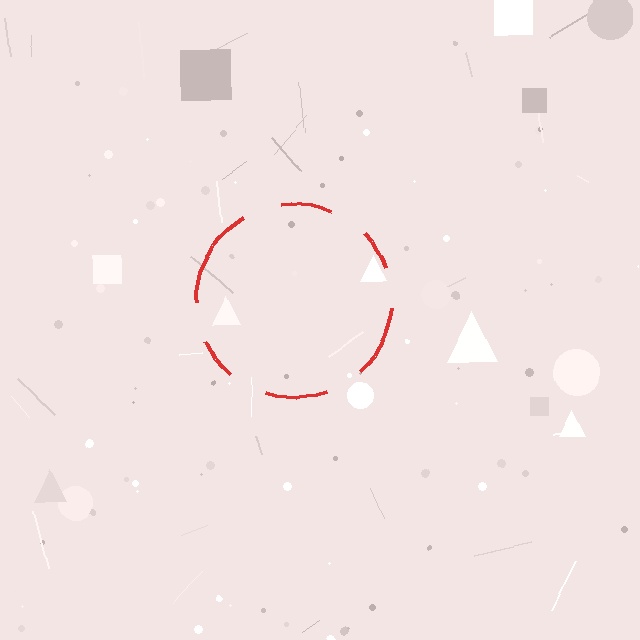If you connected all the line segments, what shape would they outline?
They would outline a circle.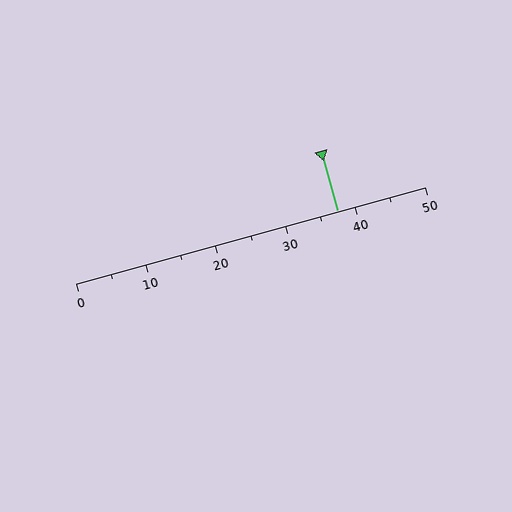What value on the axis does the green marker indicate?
The marker indicates approximately 37.5.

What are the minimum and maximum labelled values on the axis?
The axis runs from 0 to 50.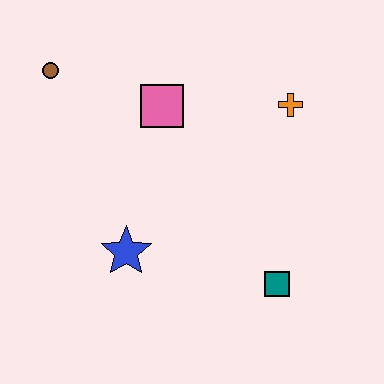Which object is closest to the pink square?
The brown circle is closest to the pink square.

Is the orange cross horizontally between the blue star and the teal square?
No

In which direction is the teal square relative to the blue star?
The teal square is to the right of the blue star.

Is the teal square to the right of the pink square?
Yes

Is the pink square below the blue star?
No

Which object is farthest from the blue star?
The orange cross is farthest from the blue star.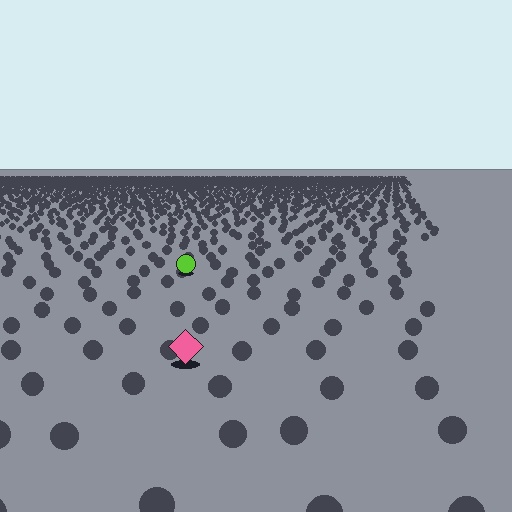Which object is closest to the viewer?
The pink diamond is closest. The texture marks near it are larger and more spread out.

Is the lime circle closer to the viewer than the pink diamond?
No. The pink diamond is closer — you can tell from the texture gradient: the ground texture is coarser near it.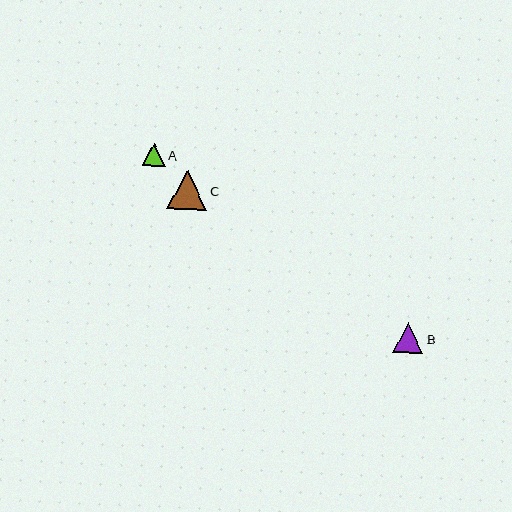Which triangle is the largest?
Triangle C is the largest with a size of approximately 39 pixels.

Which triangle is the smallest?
Triangle A is the smallest with a size of approximately 23 pixels.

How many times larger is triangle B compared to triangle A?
Triangle B is approximately 1.3 times the size of triangle A.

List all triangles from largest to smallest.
From largest to smallest: C, B, A.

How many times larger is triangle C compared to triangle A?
Triangle C is approximately 1.7 times the size of triangle A.